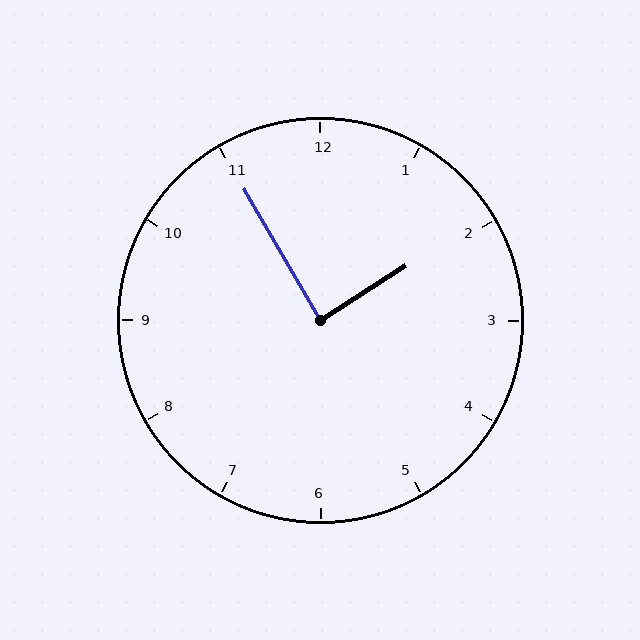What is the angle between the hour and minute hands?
Approximately 88 degrees.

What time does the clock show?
1:55.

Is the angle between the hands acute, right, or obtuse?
It is right.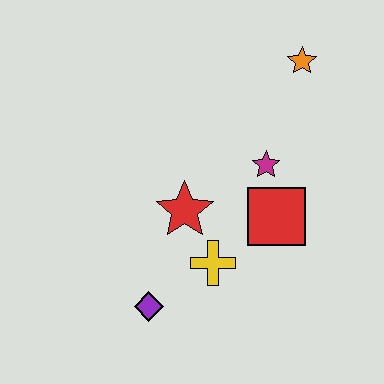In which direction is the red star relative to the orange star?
The red star is below the orange star.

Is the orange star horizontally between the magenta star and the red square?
No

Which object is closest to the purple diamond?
The yellow cross is closest to the purple diamond.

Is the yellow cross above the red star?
No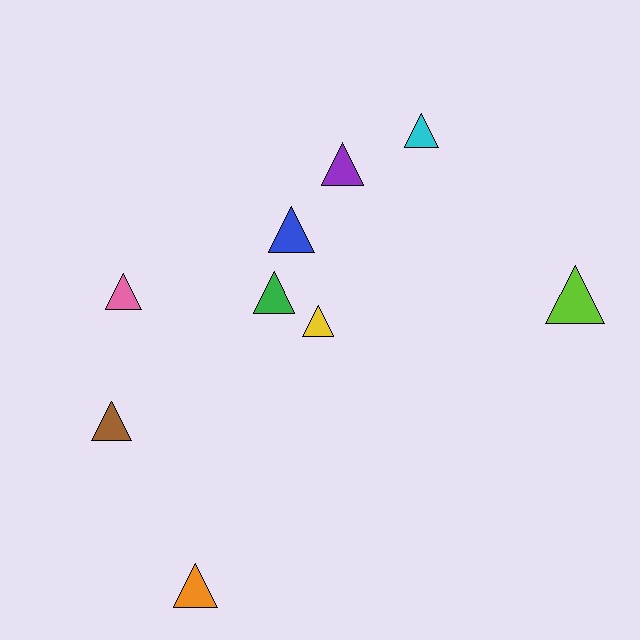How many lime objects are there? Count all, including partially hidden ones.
There is 1 lime object.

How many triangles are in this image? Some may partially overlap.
There are 9 triangles.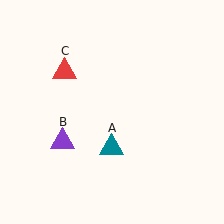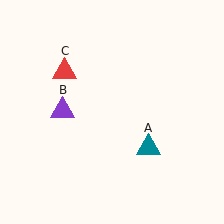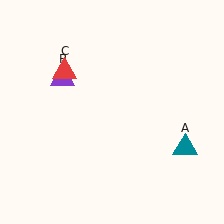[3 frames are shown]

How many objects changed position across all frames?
2 objects changed position: teal triangle (object A), purple triangle (object B).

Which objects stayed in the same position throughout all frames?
Red triangle (object C) remained stationary.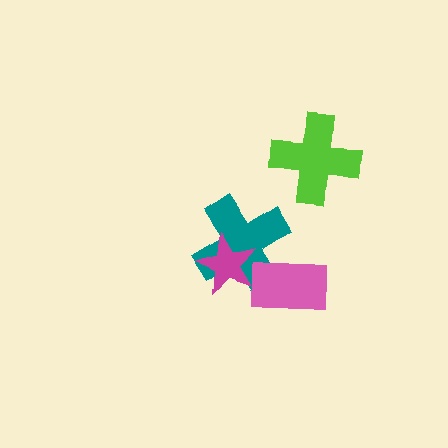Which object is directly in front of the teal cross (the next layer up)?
The magenta star is directly in front of the teal cross.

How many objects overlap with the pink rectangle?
1 object overlaps with the pink rectangle.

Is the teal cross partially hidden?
Yes, it is partially covered by another shape.